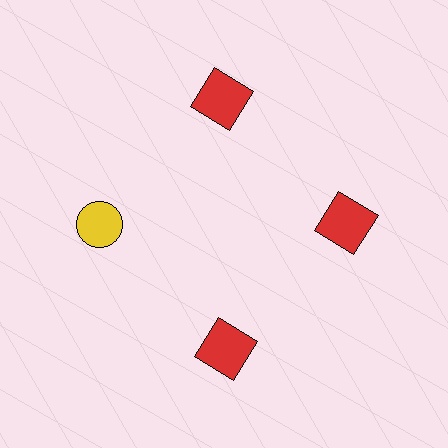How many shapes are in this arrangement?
There are 4 shapes arranged in a ring pattern.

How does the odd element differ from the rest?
It differs in both color (yellow instead of red) and shape (circle instead of square).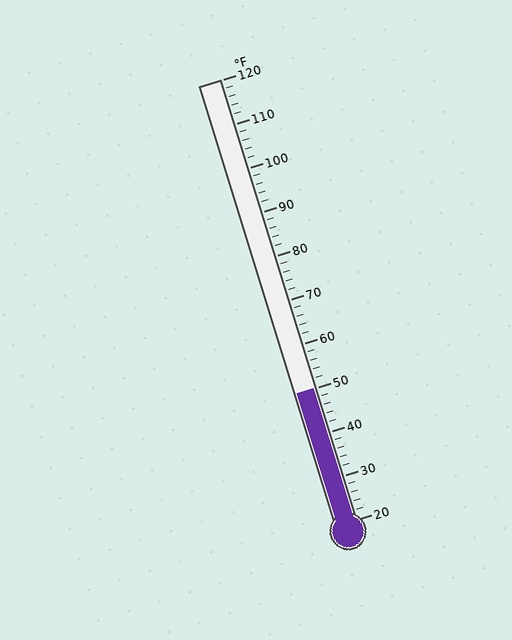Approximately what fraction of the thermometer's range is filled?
The thermometer is filled to approximately 30% of its range.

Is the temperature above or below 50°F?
The temperature is at 50°F.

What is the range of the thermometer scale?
The thermometer scale ranges from 20°F to 120°F.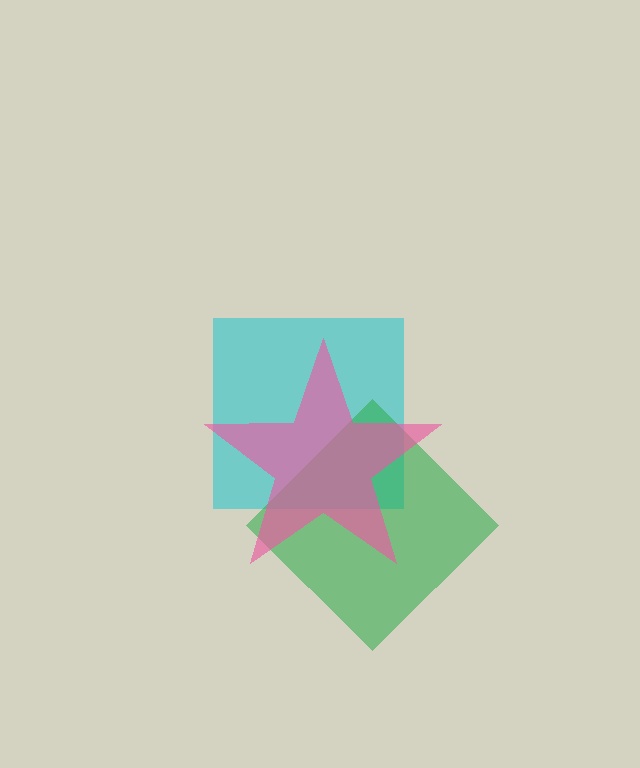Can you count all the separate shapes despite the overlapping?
Yes, there are 3 separate shapes.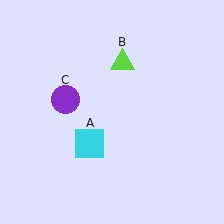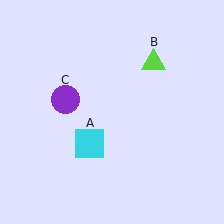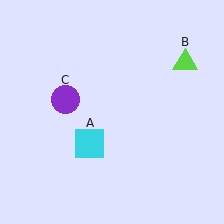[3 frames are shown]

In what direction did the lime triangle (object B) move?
The lime triangle (object B) moved right.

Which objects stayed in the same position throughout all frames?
Cyan square (object A) and purple circle (object C) remained stationary.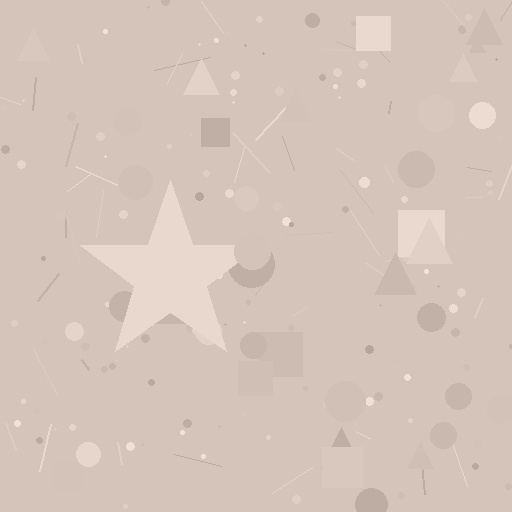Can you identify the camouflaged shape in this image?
The camouflaged shape is a star.